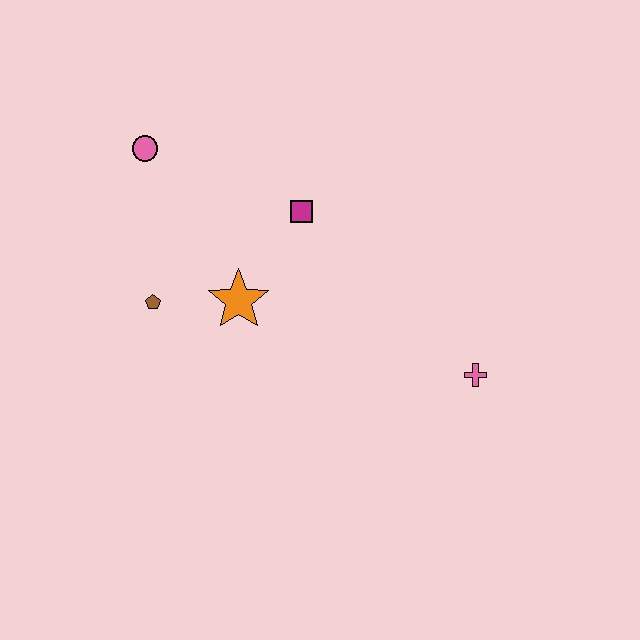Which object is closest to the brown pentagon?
The orange star is closest to the brown pentagon.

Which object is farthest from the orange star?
The pink cross is farthest from the orange star.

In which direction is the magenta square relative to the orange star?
The magenta square is above the orange star.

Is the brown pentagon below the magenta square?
Yes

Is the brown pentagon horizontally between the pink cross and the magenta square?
No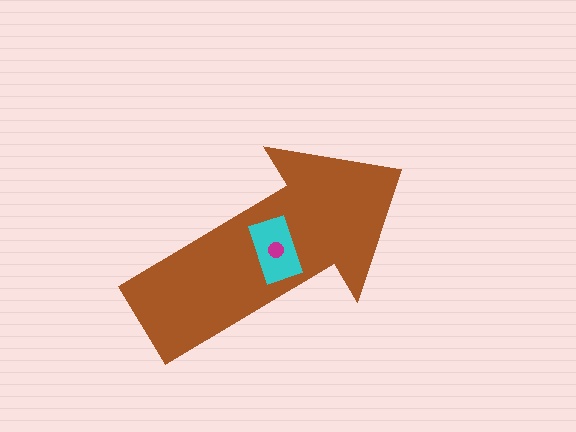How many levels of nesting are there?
3.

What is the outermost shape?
The brown arrow.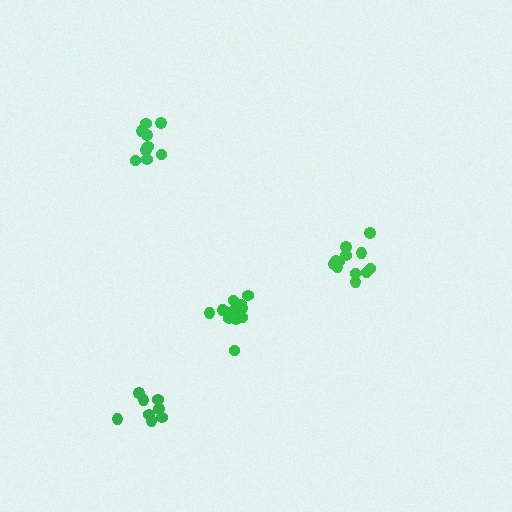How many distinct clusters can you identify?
There are 4 distinct clusters.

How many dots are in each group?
Group 1: 9 dots, Group 2: 8 dots, Group 3: 14 dots, Group 4: 13 dots (44 total).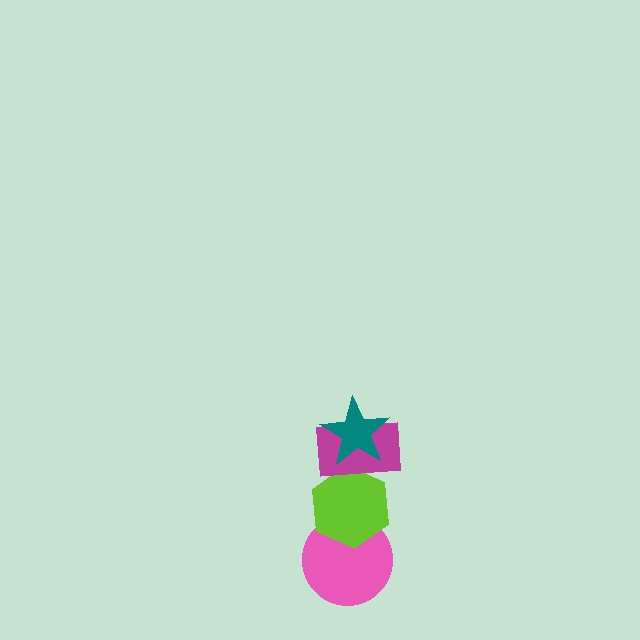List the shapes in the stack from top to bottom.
From top to bottom: the teal star, the magenta rectangle, the lime hexagon, the pink circle.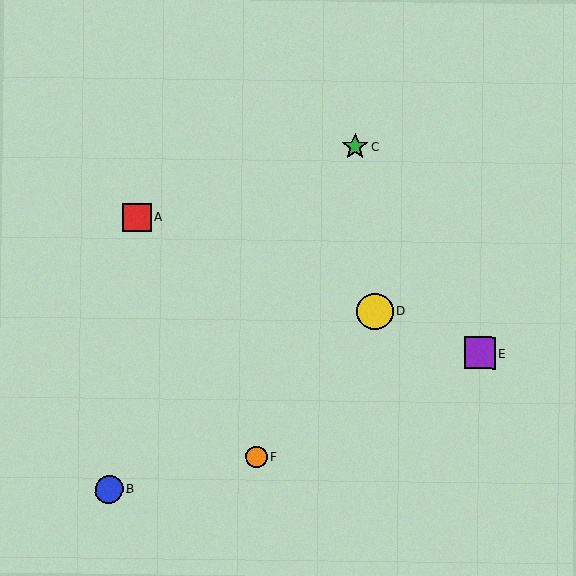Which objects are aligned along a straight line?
Objects A, D, E are aligned along a straight line.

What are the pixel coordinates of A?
Object A is at (137, 218).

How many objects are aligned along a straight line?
3 objects (A, D, E) are aligned along a straight line.